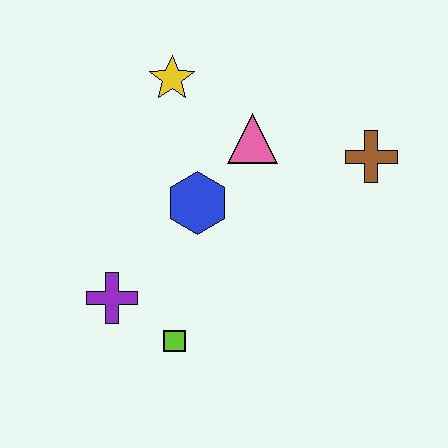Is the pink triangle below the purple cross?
No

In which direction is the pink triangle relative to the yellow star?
The pink triangle is to the right of the yellow star.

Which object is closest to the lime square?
The purple cross is closest to the lime square.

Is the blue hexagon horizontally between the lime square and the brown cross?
Yes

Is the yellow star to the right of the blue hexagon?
No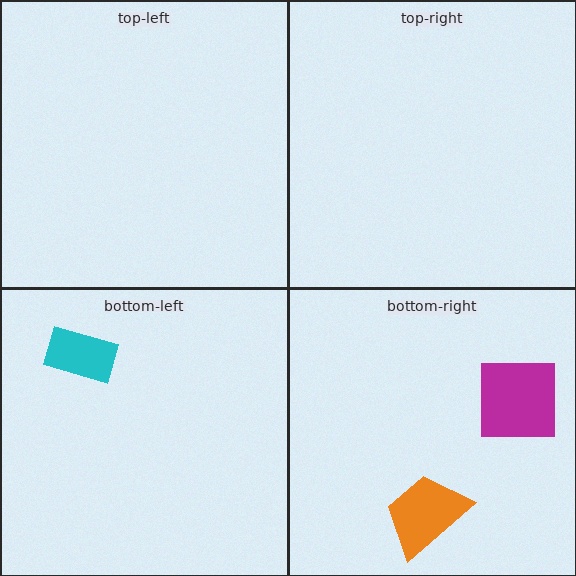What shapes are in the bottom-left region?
The cyan rectangle.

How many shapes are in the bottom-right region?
2.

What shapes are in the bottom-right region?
The magenta square, the orange trapezoid.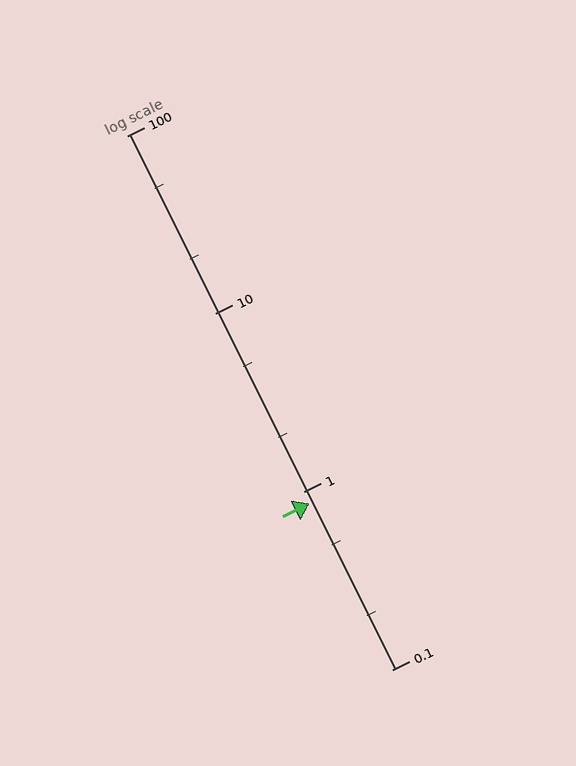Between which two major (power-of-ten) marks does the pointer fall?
The pointer is between 0.1 and 1.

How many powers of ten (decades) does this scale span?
The scale spans 3 decades, from 0.1 to 100.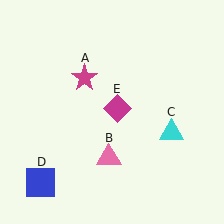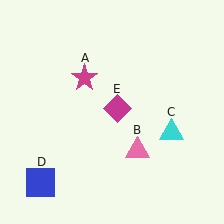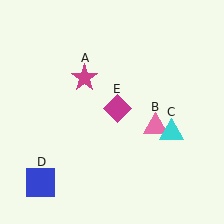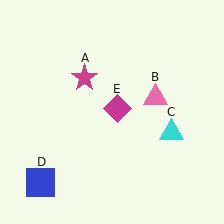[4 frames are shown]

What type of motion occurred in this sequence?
The pink triangle (object B) rotated counterclockwise around the center of the scene.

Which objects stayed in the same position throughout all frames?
Magenta star (object A) and cyan triangle (object C) and blue square (object D) and magenta diamond (object E) remained stationary.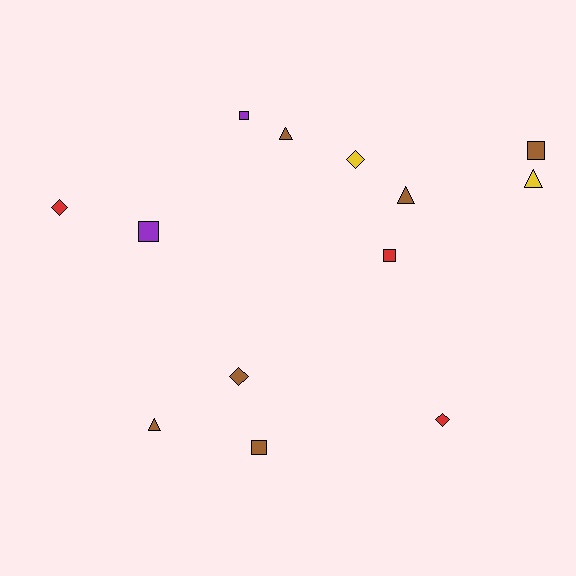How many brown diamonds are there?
There is 1 brown diamond.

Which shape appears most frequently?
Square, with 5 objects.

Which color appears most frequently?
Brown, with 6 objects.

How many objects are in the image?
There are 13 objects.